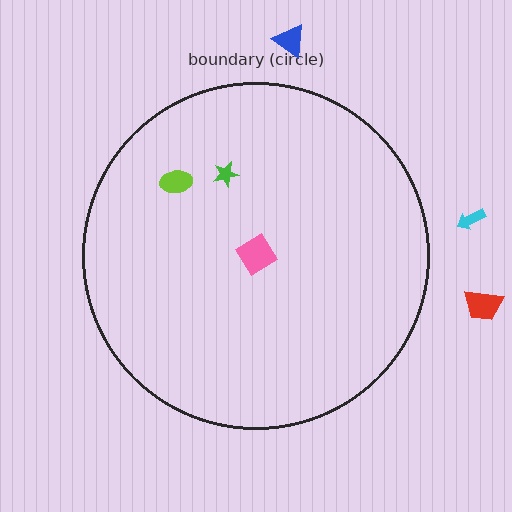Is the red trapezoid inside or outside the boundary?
Outside.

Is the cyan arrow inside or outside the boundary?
Outside.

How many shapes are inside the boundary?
3 inside, 3 outside.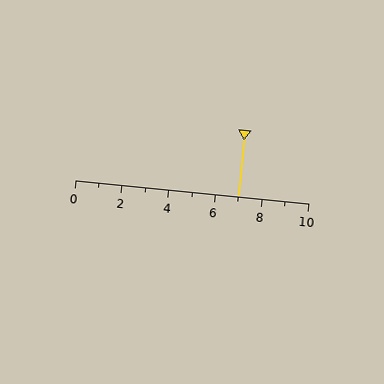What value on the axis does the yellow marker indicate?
The marker indicates approximately 7.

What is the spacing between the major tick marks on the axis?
The major ticks are spaced 2 apart.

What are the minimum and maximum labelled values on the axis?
The axis runs from 0 to 10.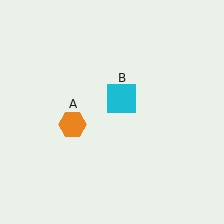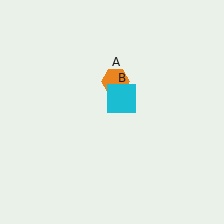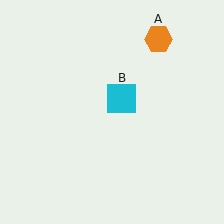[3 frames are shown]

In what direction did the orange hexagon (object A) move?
The orange hexagon (object A) moved up and to the right.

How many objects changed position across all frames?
1 object changed position: orange hexagon (object A).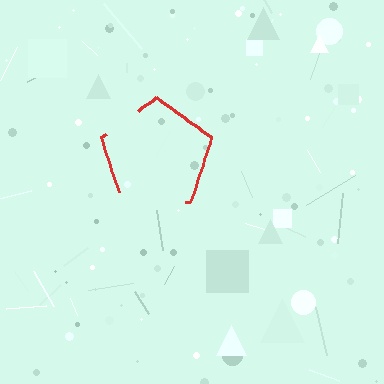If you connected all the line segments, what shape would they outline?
They would outline a pentagon.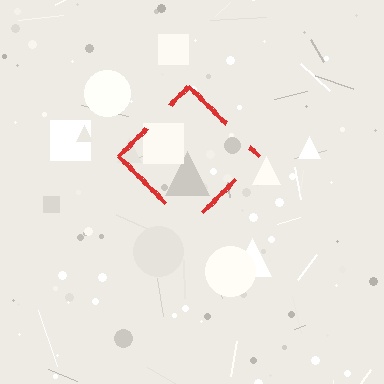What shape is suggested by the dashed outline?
The dashed outline suggests a diamond.